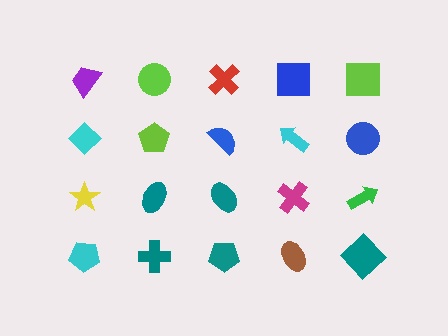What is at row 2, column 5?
A blue circle.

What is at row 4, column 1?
A cyan pentagon.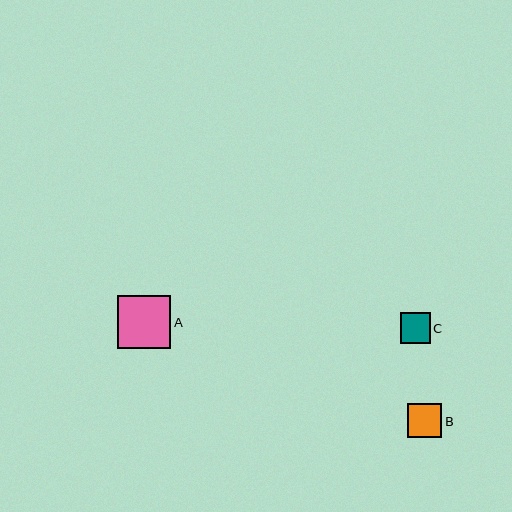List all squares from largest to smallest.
From largest to smallest: A, B, C.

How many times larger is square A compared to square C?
Square A is approximately 1.8 times the size of square C.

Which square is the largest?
Square A is the largest with a size of approximately 53 pixels.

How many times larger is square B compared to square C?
Square B is approximately 1.1 times the size of square C.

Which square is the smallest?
Square C is the smallest with a size of approximately 30 pixels.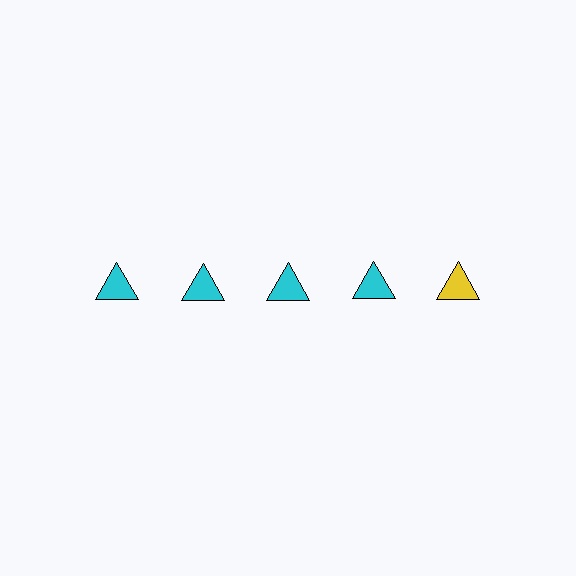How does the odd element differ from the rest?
It has a different color: yellow instead of cyan.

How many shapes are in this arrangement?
There are 5 shapes arranged in a grid pattern.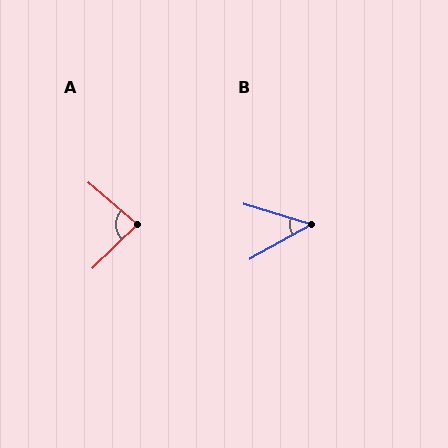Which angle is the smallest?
B, at approximately 47 degrees.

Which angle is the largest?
A, at approximately 85 degrees.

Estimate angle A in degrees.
Approximately 85 degrees.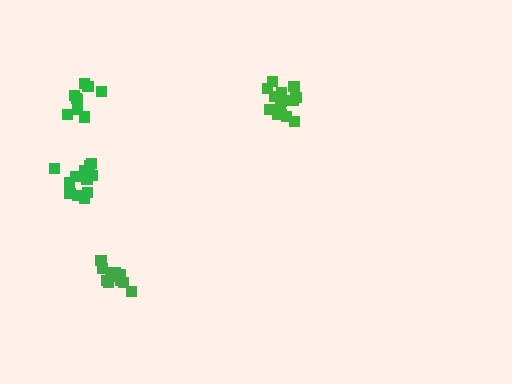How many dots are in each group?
Group 1: 12 dots, Group 2: 9 dots, Group 3: 14 dots, Group 4: 15 dots (50 total).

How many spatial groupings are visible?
There are 4 spatial groupings.